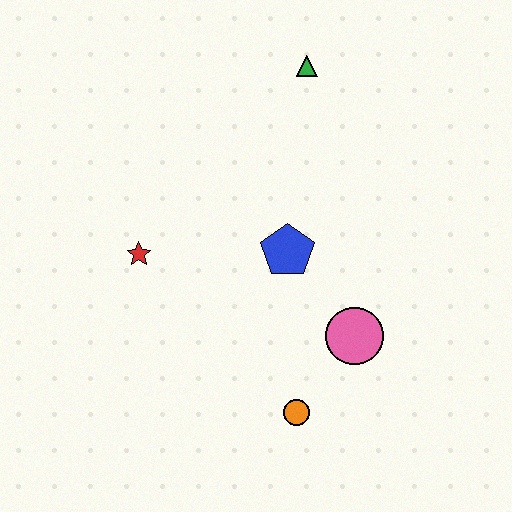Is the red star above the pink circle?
Yes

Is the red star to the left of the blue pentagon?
Yes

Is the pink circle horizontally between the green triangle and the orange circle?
No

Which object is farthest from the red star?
The green triangle is farthest from the red star.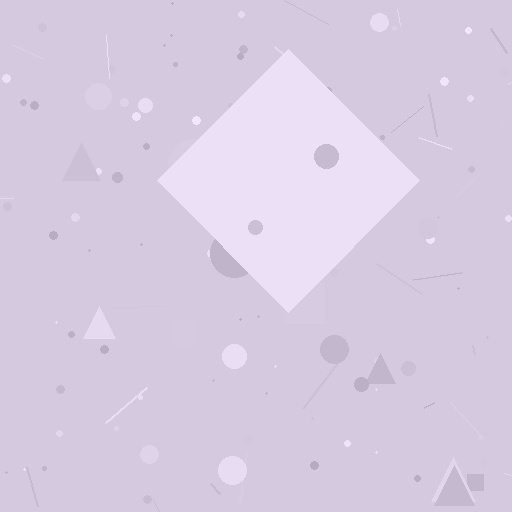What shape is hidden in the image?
A diamond is hidden in the image.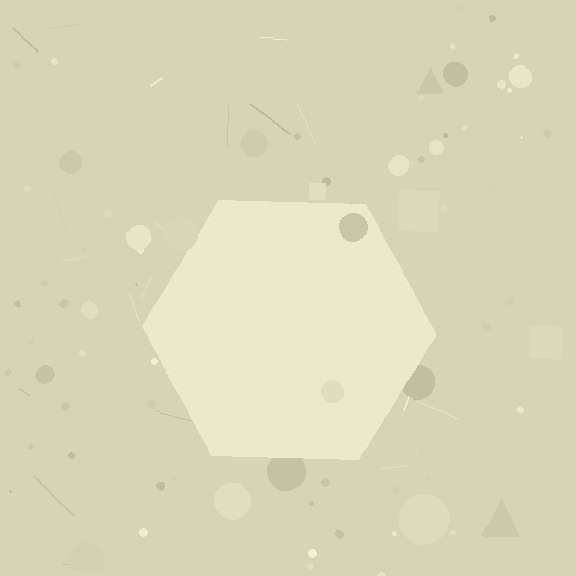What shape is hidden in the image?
A hexagon is hidden in the image.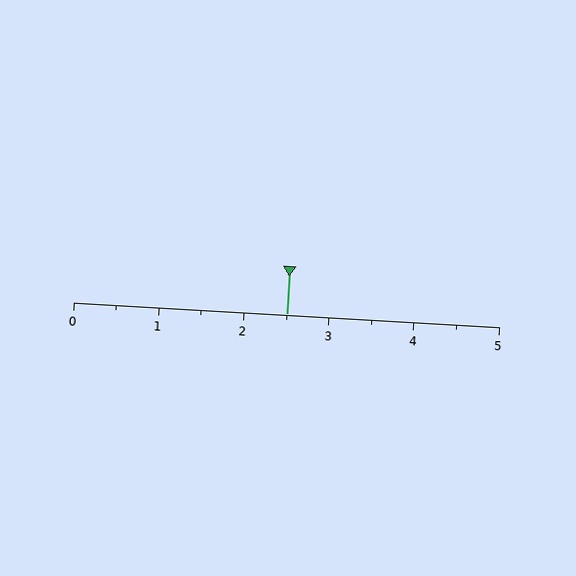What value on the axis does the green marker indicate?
The marker indicates approximately 2.5.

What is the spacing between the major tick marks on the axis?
The major ticks are spaced 1 apart.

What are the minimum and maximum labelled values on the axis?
The axis runs from 0 to 5.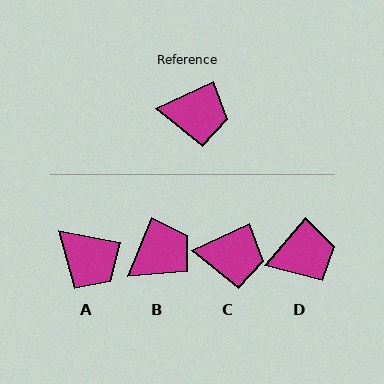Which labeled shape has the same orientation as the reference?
C.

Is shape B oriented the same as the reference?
No, it is off by about 44 degrees.